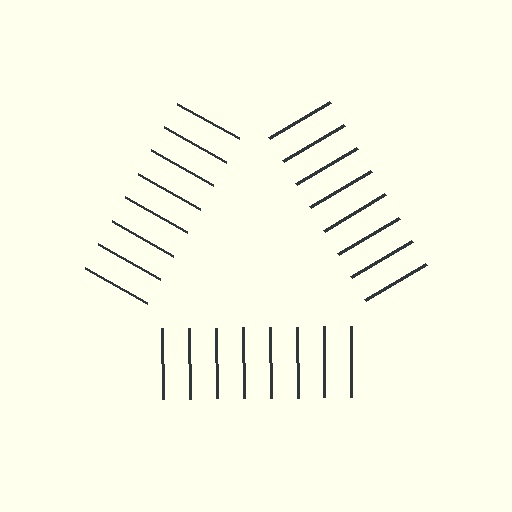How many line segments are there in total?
24 — 8 along each of the 3 edges.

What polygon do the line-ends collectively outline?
An illusory triangle — the line segments terminate on its edges but no continuous stroke is drawn.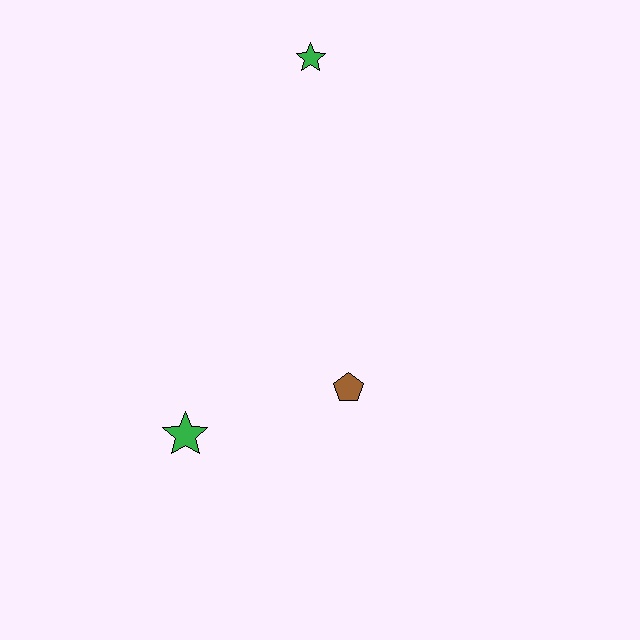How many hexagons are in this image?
There are no hexagons.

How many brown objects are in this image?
There is 1 brown object.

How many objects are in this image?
There are 3 objects.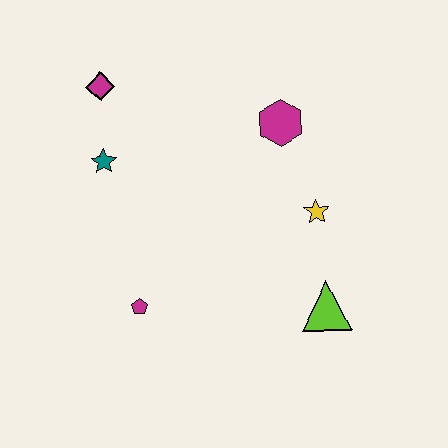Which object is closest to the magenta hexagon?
The yellow star is closest to the magenta hexagon.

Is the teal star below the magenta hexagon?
Yes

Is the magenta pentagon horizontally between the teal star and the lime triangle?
Yes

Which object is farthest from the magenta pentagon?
The magenta hexagon is farthest from the magenta pentagon.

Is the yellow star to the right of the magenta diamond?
Yes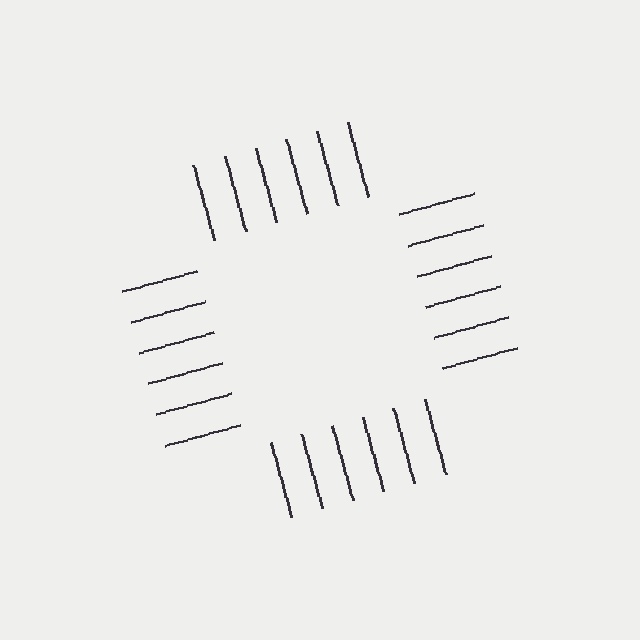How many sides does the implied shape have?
4 sides — the line-ends trace a square.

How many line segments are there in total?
24 — 6 along each of the 4 edges.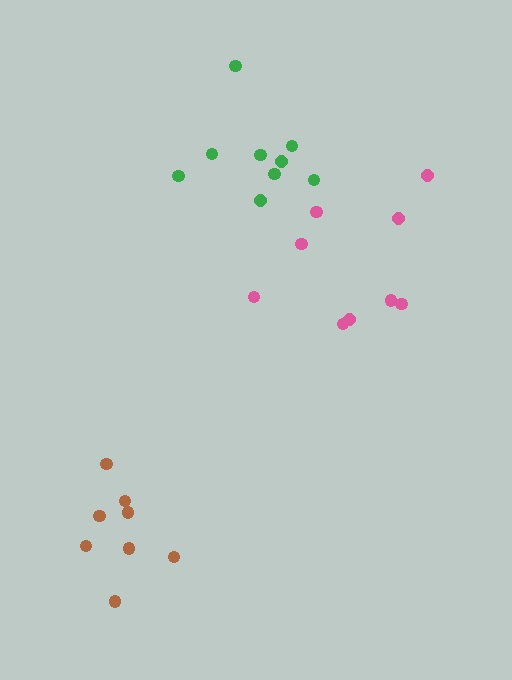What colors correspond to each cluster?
The clusters are colored: brown, green, pink.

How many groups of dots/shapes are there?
There are 3 groups.